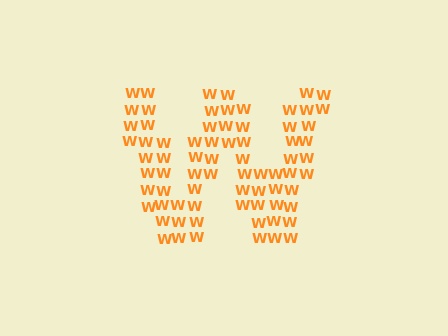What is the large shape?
The large shape is the letter W.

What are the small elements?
The small elements are letter W's.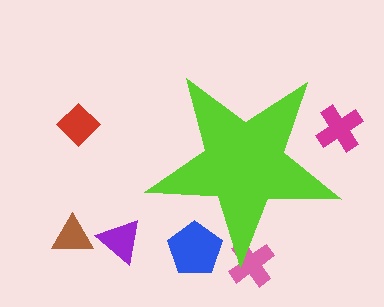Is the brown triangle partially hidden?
No, the brown triangle is fully visible.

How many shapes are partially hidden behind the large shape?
3 shapes are partially hidden.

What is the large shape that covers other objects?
A lime star.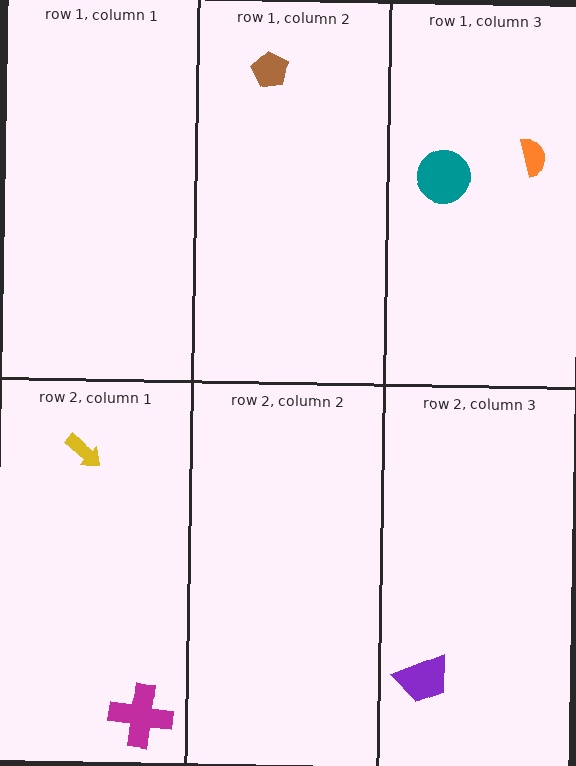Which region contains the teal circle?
The row 1, column 3 region.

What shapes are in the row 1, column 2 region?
The brown pentagon.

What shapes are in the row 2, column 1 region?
The magenta cross, the yellow arrow.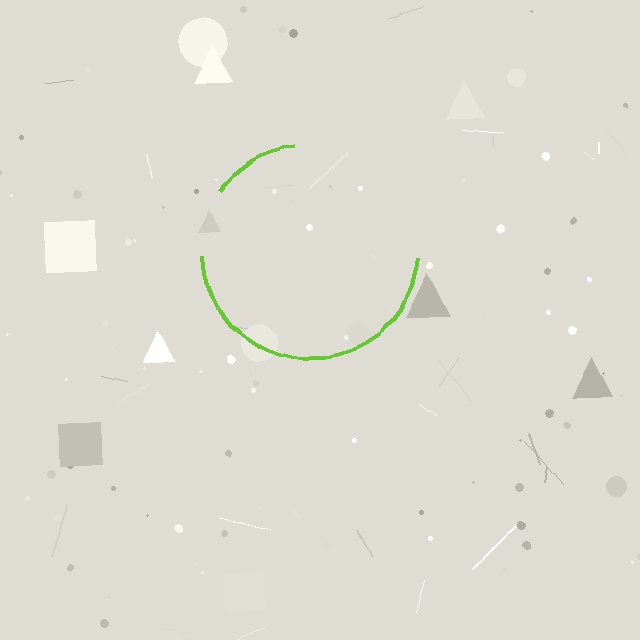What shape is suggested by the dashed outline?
The dashed outline suggests a circle.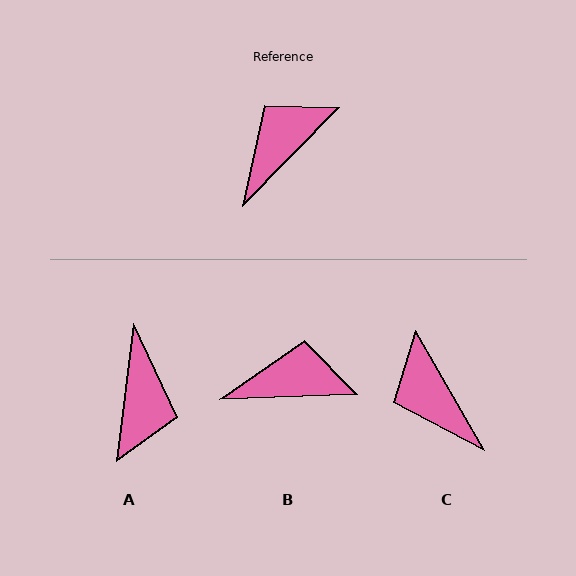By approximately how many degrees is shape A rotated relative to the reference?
Approximately 143 degrees clockwise.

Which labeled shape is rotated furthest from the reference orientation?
A, about 143 degrees away.